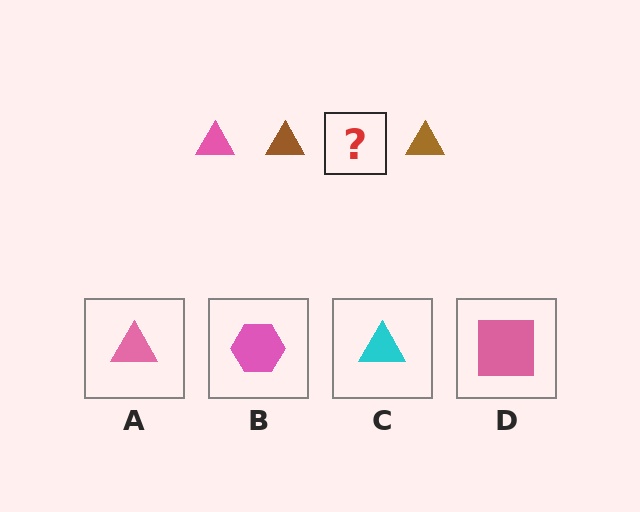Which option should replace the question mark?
Option A.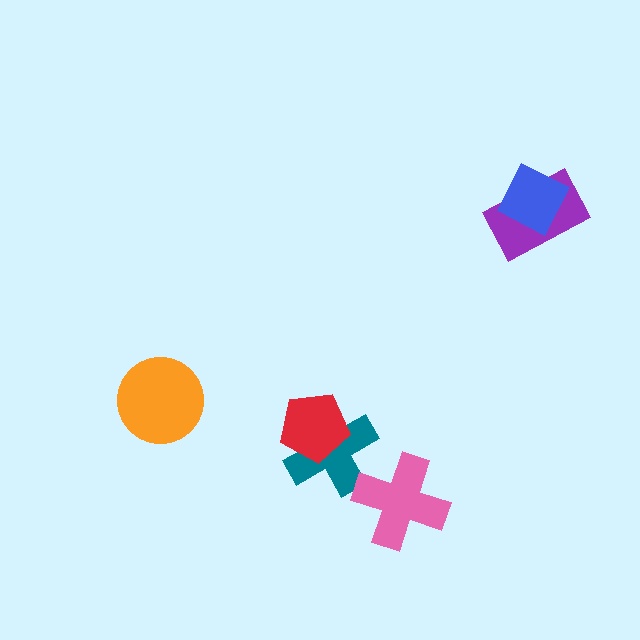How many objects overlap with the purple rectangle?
1 object overlaps with the purple rectangle.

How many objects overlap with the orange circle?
0 objects overlap with the orange circle.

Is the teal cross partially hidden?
Yes, it is partially covered by another shape.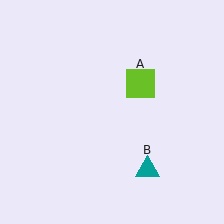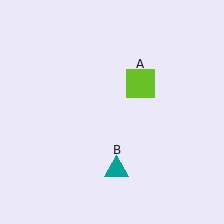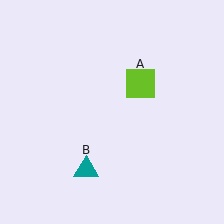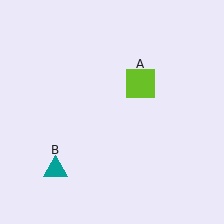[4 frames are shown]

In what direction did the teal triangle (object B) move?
The teal triangle (object B) moved left.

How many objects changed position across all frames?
1 object changed position: teal triangle (object B).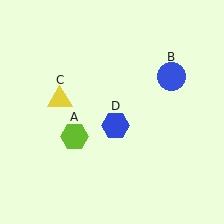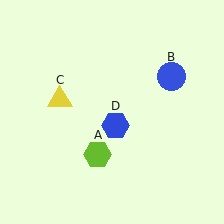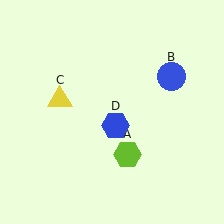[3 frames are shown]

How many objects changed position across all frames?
1 object changed position: lime hexagon (object A).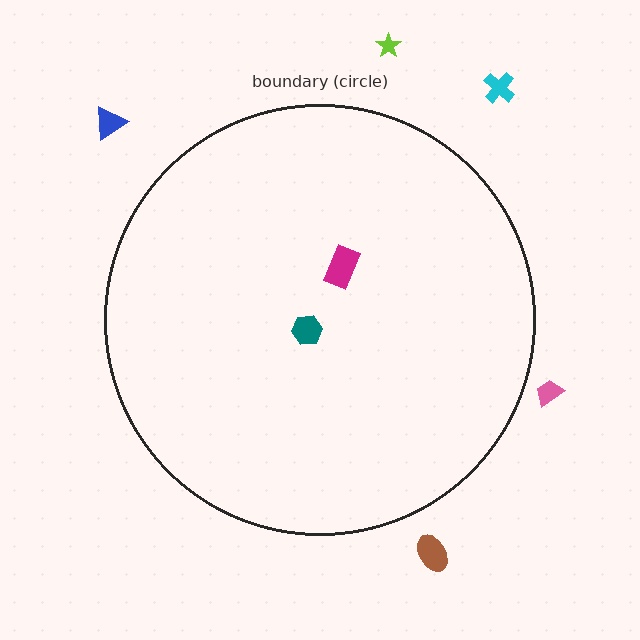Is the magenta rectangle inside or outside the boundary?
Inside.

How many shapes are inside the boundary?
2 inside, 5 outside.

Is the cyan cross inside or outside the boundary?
Outside.